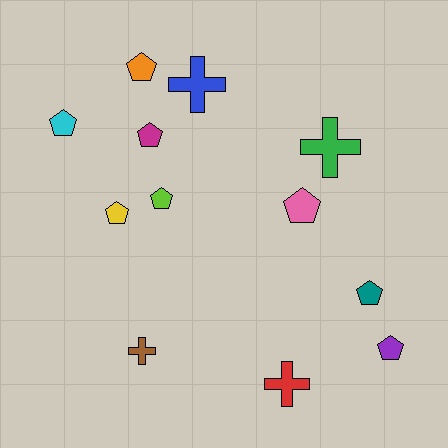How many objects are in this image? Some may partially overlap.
There are 12 objects.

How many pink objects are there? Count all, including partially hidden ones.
There is 1 pink object.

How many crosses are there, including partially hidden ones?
There are 4 crosses.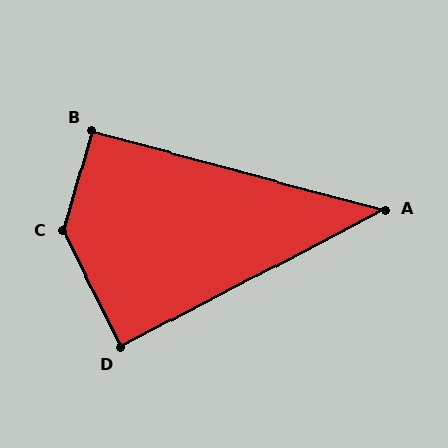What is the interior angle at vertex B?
Approximately 91 degrees (approximately right).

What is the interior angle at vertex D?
Approximately 89 degrees (approximately right).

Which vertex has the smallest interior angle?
A, at approximately 43 degrees.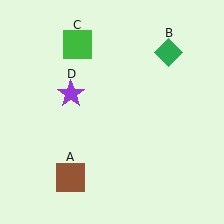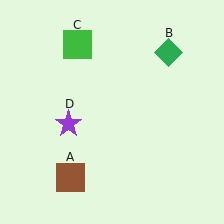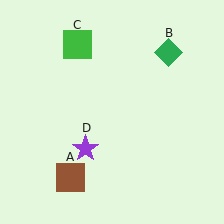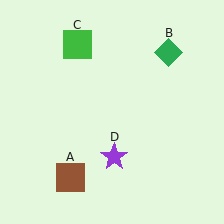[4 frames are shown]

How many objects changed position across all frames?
1 object changed position: purple star (object D).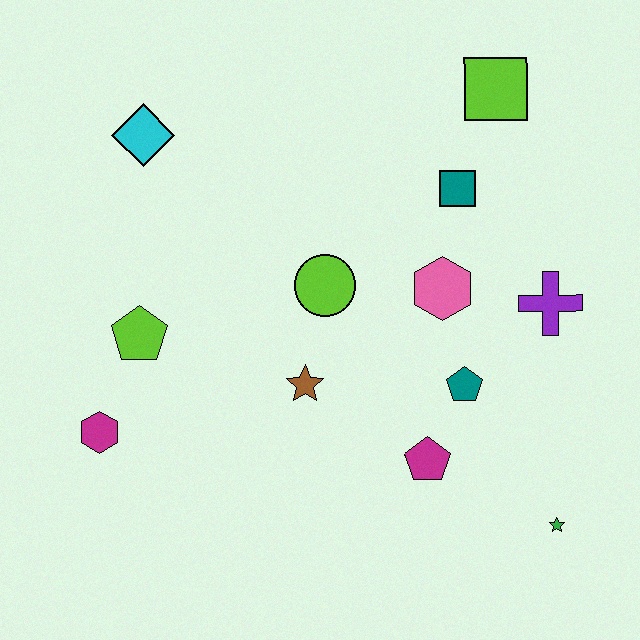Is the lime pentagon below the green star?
No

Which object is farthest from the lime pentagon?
The green star is farthest from the lime pentagon.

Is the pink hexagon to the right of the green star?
No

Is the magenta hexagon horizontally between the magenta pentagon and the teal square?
No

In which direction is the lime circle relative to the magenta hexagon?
The lime circle is to the right of the magenta hexagon.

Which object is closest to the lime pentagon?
The magenta hexagon is closest to the lime pentagon.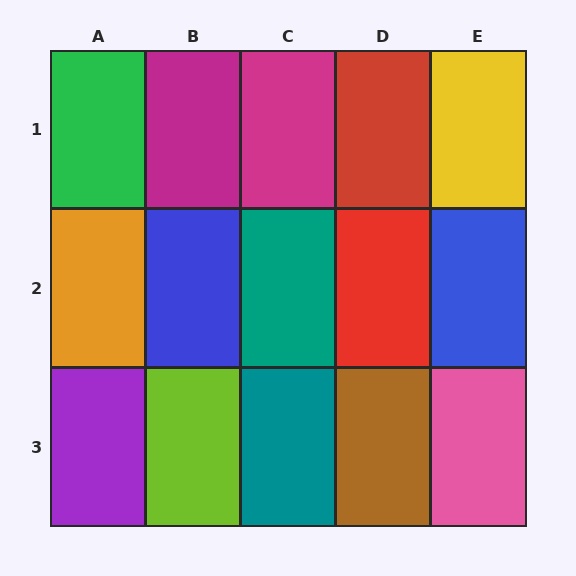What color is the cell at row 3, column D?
Brown.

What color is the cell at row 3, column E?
Pink.